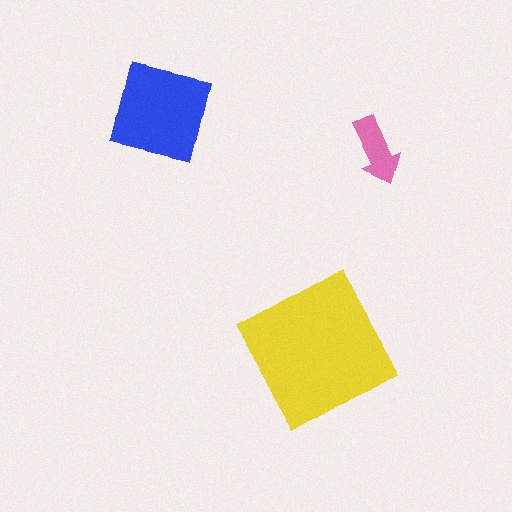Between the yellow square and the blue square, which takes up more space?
The yellow square.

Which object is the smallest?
The pink arrow.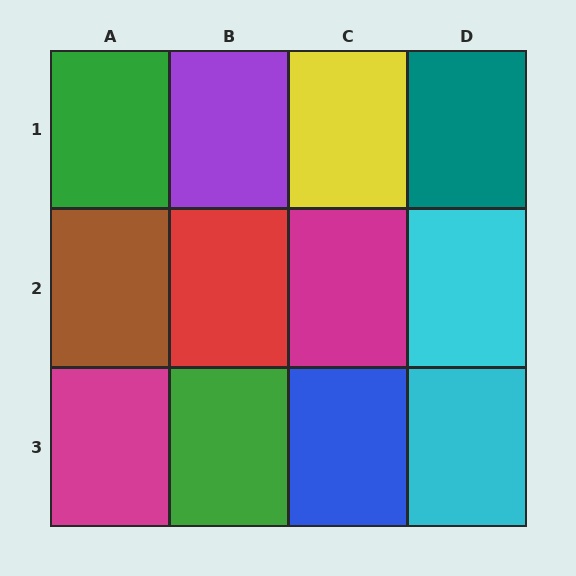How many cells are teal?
1 cell is teal.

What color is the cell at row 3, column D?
Cyan.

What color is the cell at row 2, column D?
Cyan.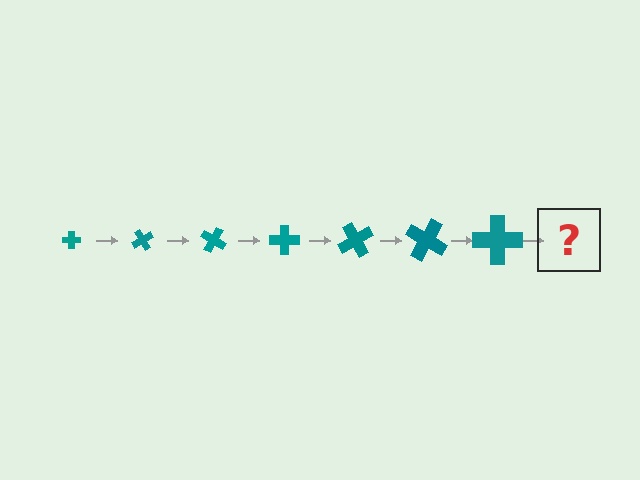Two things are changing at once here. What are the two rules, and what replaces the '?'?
The two rules are that the cross grows larger each step and it rotates 60 degrees each step. The '?' should be a cross, larger than the previous one and rotated 420 degrees from the start.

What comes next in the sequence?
The next element should be a cross, larger than the previous one and rotated 420 degrees from the start.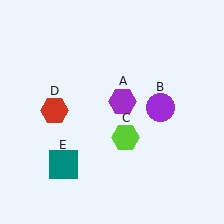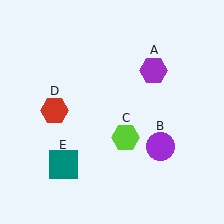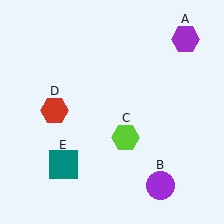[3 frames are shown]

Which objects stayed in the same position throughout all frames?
Lime hexagon (object C) and red hexagon (object D) and teal square (object E) remained stationary.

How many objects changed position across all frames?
2 objects changed position: purple hexagon (object A), purple circle (object B).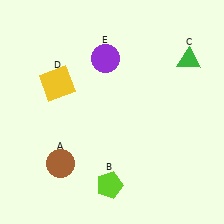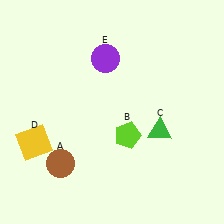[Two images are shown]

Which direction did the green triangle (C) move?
The green triangle (C) moved down.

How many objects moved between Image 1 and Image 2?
3 objects moved between the two images.